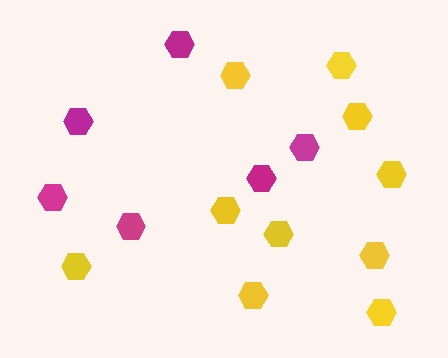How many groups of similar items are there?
There are 2 groups: one group of yellow hexagons (10) and one group of magenta hexagons (6).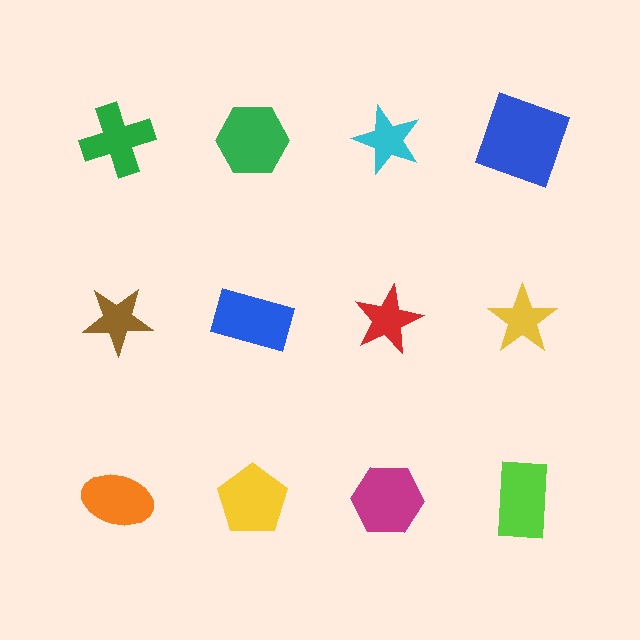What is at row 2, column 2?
A blue rectangle.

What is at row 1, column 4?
A blue square.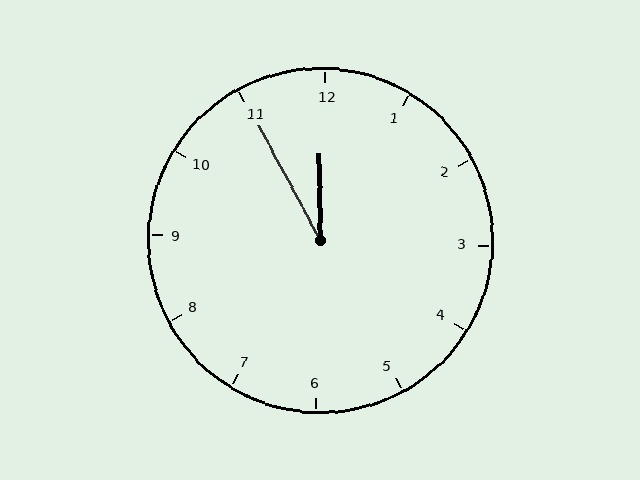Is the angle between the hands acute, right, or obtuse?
It is acute.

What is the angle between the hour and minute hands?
Approximately 28 degrees.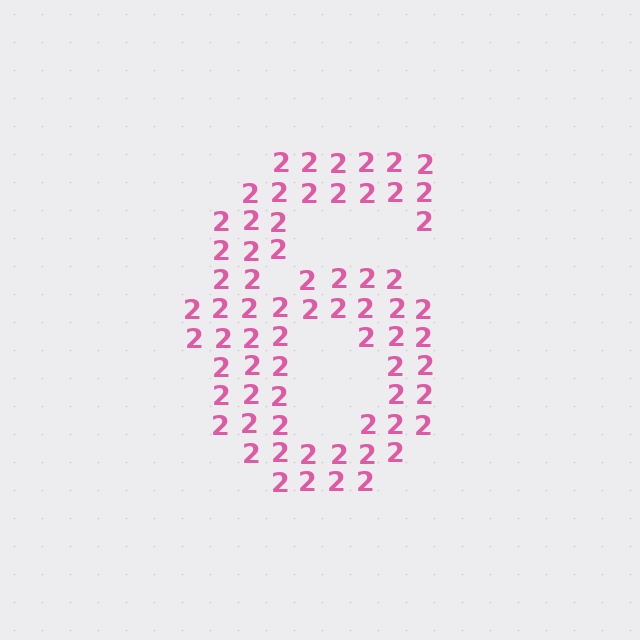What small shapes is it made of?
It is made of small digit 2's.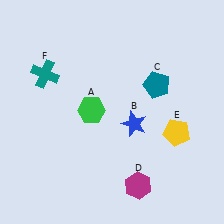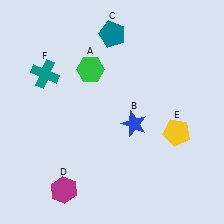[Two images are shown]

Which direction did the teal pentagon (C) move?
The teal pentagon (C) moved up.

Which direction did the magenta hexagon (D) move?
The magenta hexagon (D) moved left.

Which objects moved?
The objects that moved are: the green hexagon (A), the teal pentagon (C), the magenta hexagon (D).